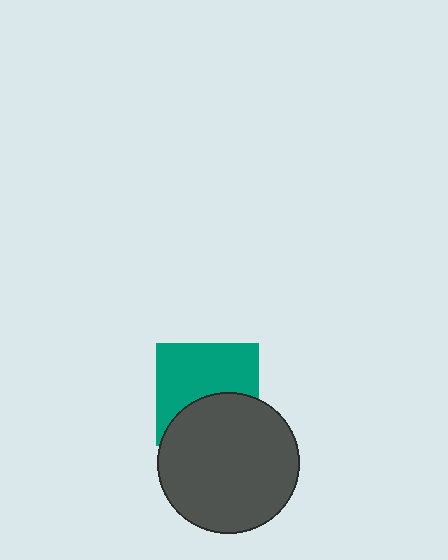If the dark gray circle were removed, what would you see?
You would see the complete teal square.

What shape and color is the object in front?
The object in front is a dark gray circle.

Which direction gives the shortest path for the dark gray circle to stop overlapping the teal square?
Moving down gives the shortest separation.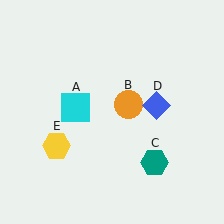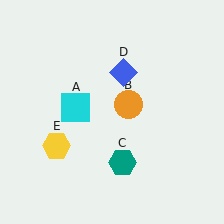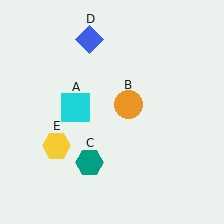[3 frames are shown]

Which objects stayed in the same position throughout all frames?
Cyan square (object A) and orange circle (object B) and yellow hexagon (object E) remained stationary.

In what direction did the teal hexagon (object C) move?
The teal hexagon (object C) moved left.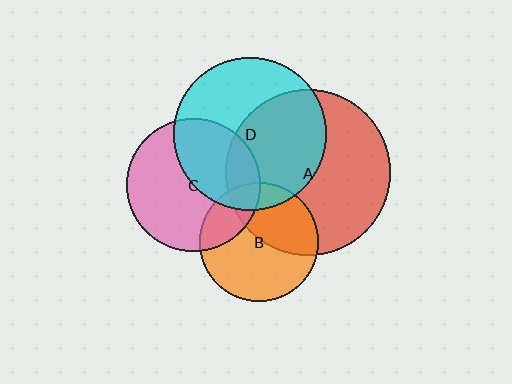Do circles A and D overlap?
Yes.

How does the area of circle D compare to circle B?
Approximately 1.6 times.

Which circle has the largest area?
Circle A (red).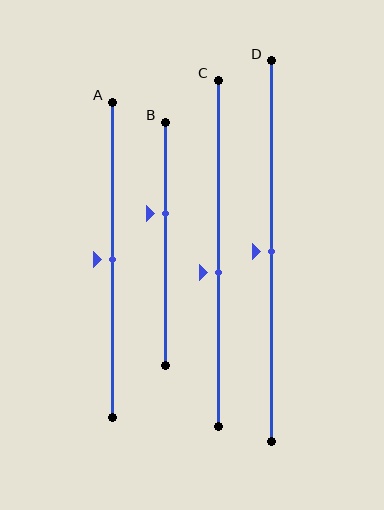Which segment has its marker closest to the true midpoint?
Segment A has its marker closest to the true midpoint.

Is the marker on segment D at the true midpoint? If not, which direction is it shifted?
Yes, the marker on segment D is at the true midpoint.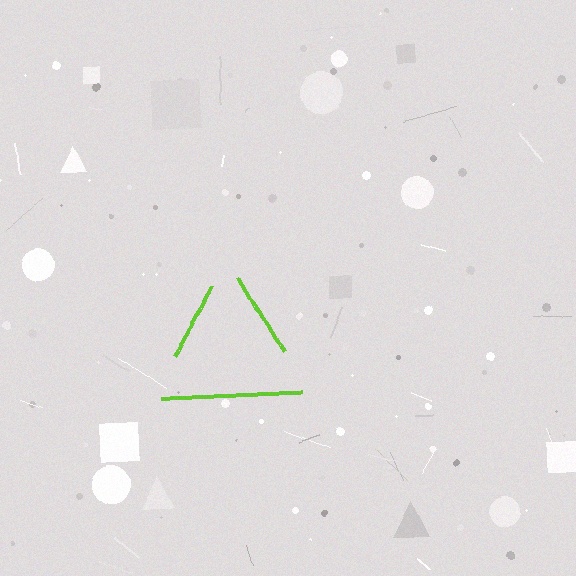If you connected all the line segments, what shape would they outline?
They would outline a triangle.